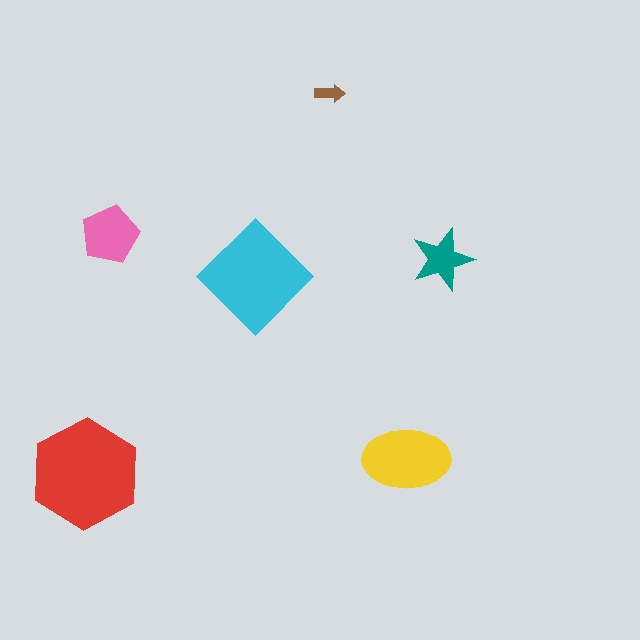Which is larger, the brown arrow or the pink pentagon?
The pink pentagon.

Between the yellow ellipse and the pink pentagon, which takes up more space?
The yellow ellipse.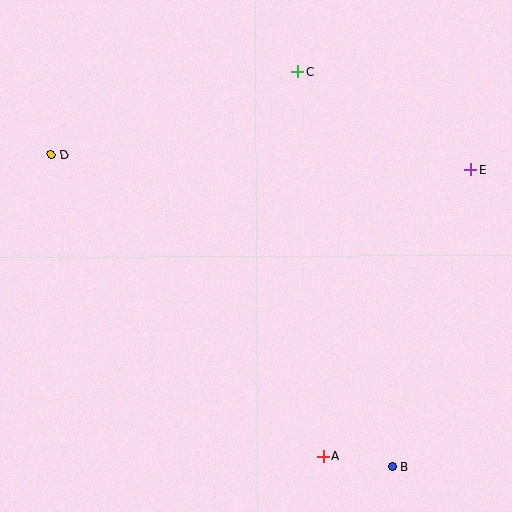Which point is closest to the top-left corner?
Point D is closest to the top-left corner.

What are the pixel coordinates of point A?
Point A is at (323, 456).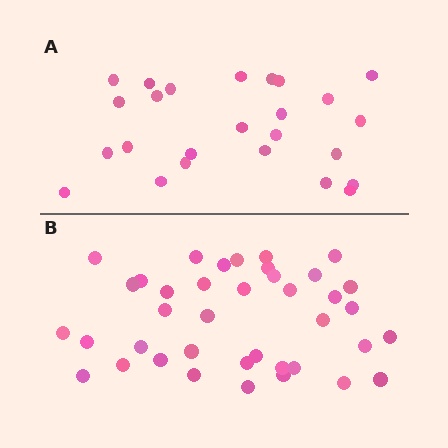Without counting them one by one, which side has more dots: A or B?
Region B (the bottom region) has more dots.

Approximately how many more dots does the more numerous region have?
Region B has approximately 15 more dots than region A.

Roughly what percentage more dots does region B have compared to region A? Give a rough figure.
About 55% more.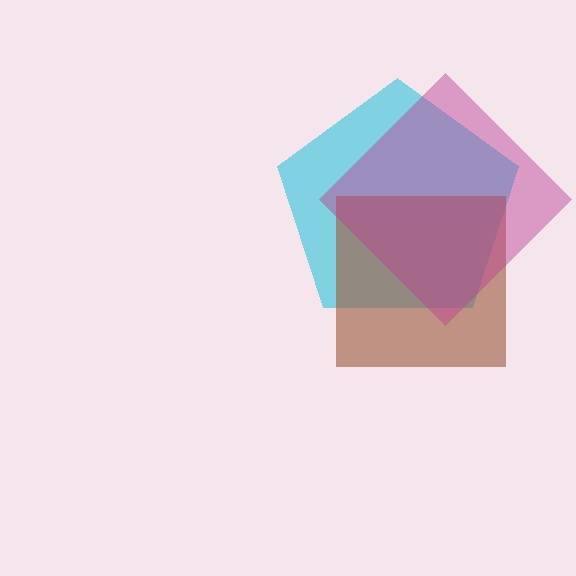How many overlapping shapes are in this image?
There are 3 overlapping shapes in the image.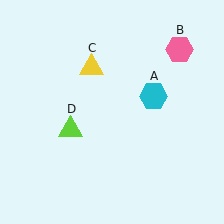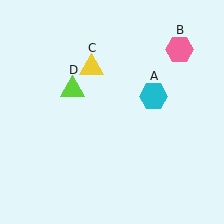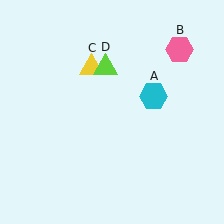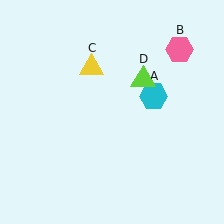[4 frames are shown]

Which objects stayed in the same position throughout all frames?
Cyan hexagon (object A) and pink hexagon (object B) and yellow triangle (object C) remained stationary.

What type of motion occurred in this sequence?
The lime triangle (object D) rotated clockwise around the center of the scene.